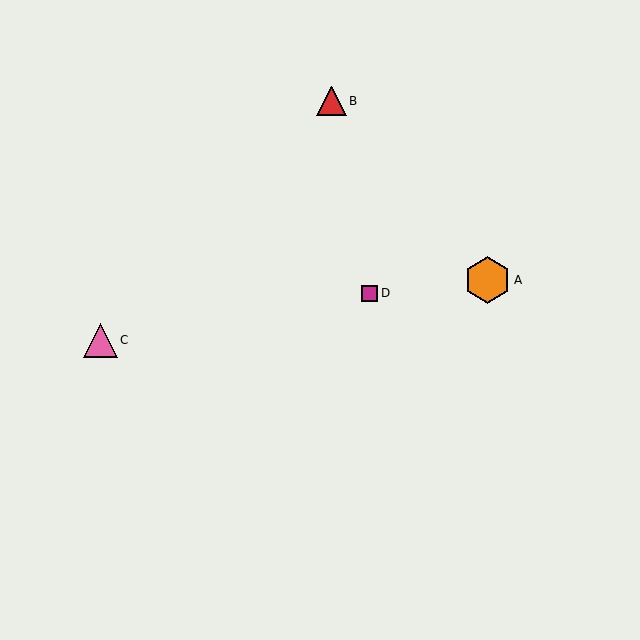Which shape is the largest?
The orange hexagon (labeled A) is the largest.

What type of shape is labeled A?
Shape A is an orange hexagon.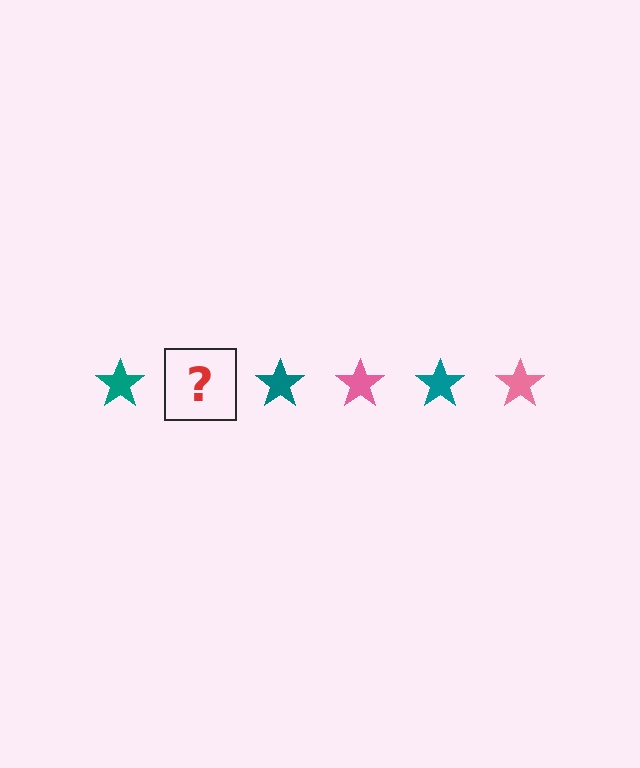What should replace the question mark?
The question mark should be replaced with a pink star.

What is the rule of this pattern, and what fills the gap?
The rule is that the pattern cycles through teal, pink stars. The gap should be filled with a pink star.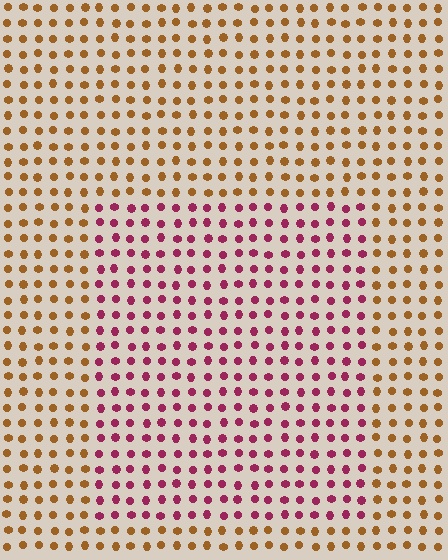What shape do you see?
I see a rectangle.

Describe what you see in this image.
The image is filled with small brown elements in a uniform arrangement. A rectangle-shaped region is visible where the elements are tinted to a slightly different hue, forming a subtle color boundary.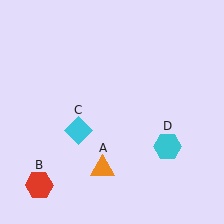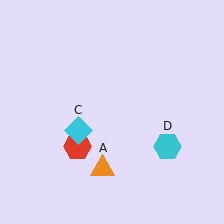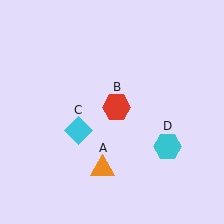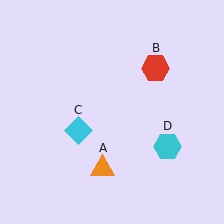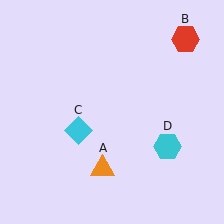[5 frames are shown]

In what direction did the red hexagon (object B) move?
The red hexagon (object B) moved up and to the right.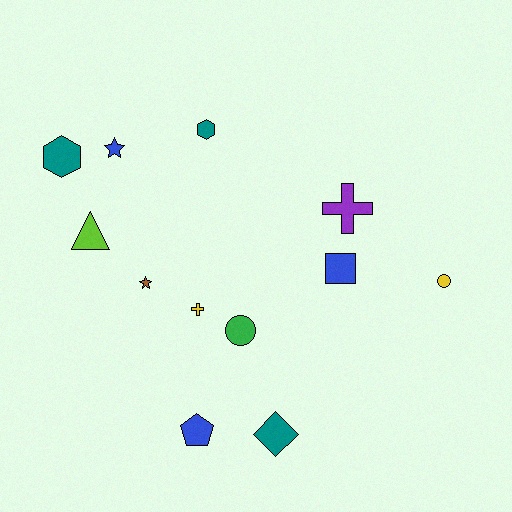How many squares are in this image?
There is 1 square.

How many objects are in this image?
There are 12 objects.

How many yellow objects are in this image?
There are 2 yellow objects.